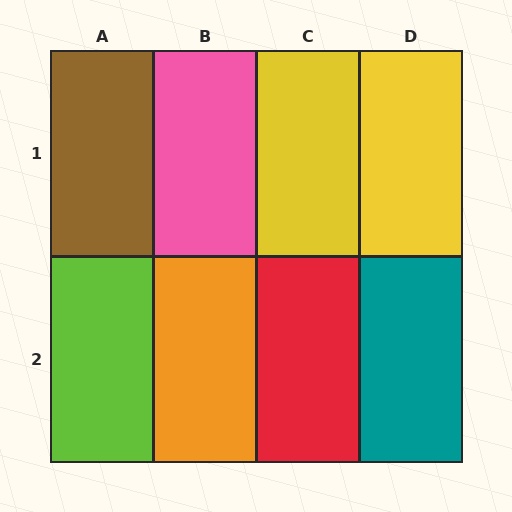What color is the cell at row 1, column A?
Brown.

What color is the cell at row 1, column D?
Yellow.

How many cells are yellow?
2 cells are yellow.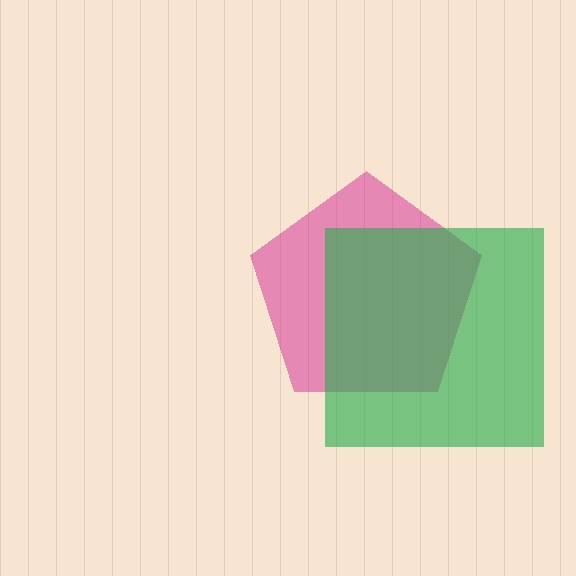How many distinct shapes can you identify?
There are 2 distinct shapes: a magenta pentagon, a green square.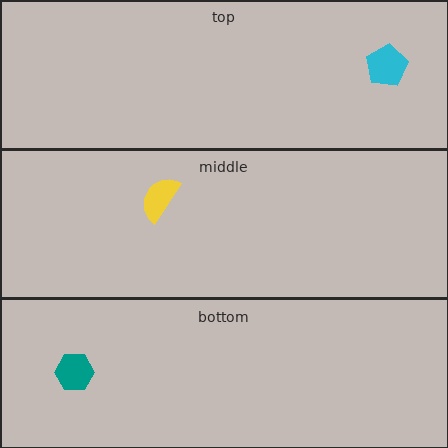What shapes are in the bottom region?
The teal hexagon.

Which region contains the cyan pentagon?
The top region.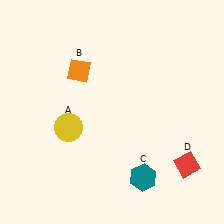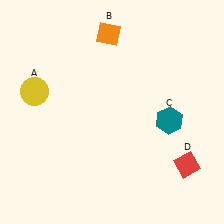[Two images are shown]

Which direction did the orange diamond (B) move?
The orange diamond (B) moved up.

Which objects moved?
The objects that moved are: the yellow circle (A), the orange diamond (B), the teal hexagon (C).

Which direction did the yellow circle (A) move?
The yellow circle (A) moved up.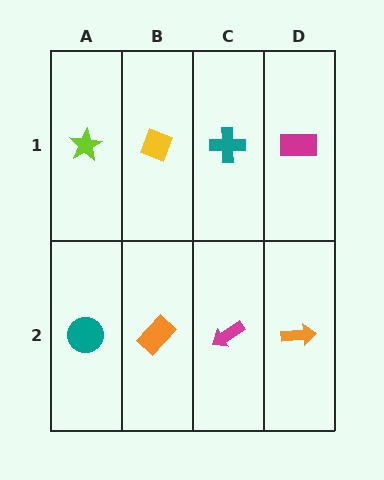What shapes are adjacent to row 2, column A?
A lime star (row 1, column A), an orange rectangle (row 2, column B).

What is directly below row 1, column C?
A magenta arrow.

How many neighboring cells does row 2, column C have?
3.